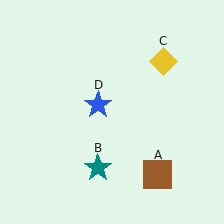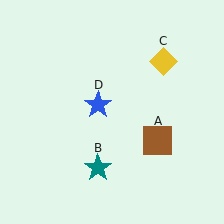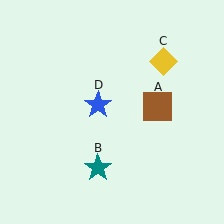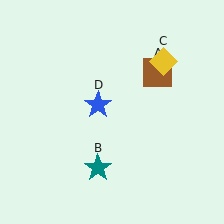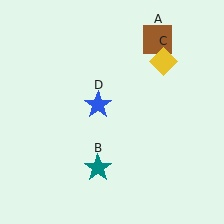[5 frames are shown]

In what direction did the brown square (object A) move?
The brown square (object A) moved up.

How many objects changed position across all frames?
1 object changed position: brown square (object A).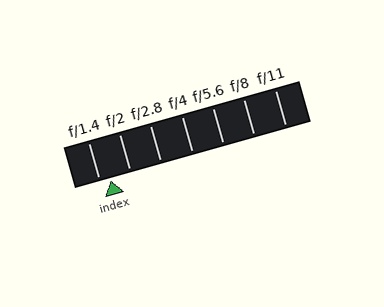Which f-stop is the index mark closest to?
The index mark is closest to f/1.4.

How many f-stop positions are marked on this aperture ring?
There are 7 f-stop positions marked.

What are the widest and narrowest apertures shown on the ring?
The widest aperture shown is f/1.4 and the narrowest is f/11.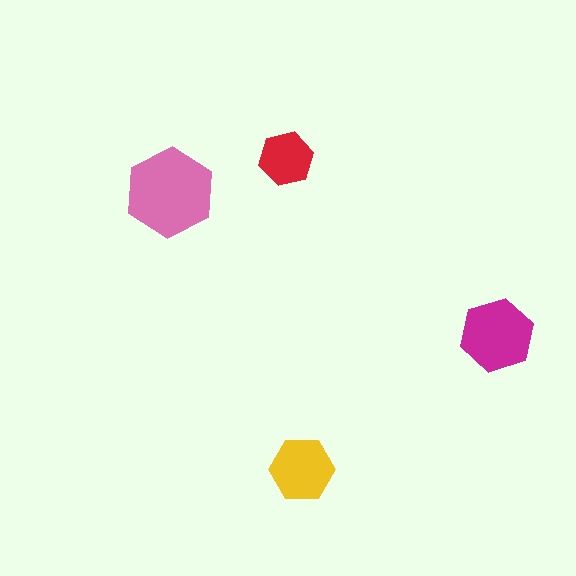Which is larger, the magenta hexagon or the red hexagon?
The magenta one.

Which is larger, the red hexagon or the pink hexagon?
The pink one.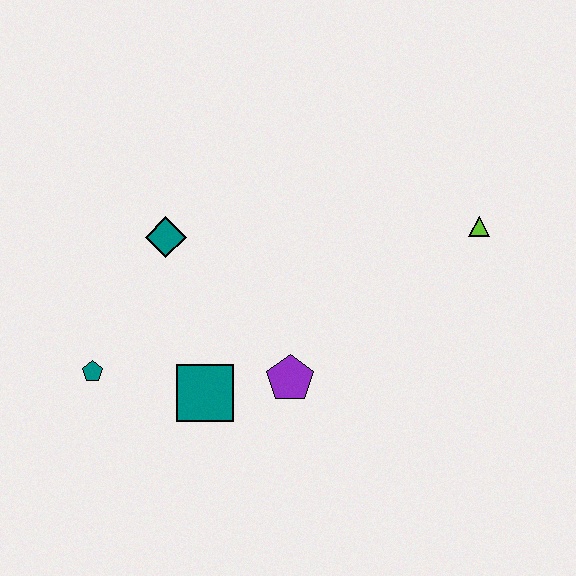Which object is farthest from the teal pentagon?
The lime triangle is farthest from the teal pentagon.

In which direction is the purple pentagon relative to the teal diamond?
The purple pentagon is below the teal diamond.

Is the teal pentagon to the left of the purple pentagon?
Yes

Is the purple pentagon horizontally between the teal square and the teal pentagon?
No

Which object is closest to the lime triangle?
The purple pentagon is closest to the lime triangle.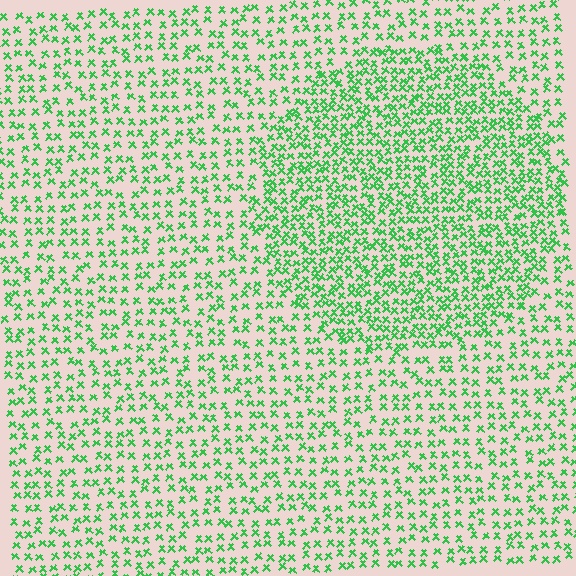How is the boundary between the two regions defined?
The boundary is defined by a change in element density (approximately 1.8x ratio). All elements are the same color, size, and shape.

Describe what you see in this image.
The image contains small green elements arranged at two different densities. A circle-shaped region is visible where the elements are more densely packed than the surrounding area.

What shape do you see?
I see a circle.